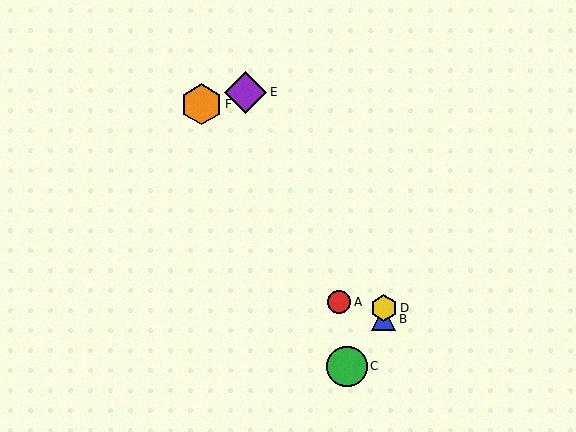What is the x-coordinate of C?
Object C is at x≈347.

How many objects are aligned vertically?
2 objects (B, D) are aligned vertically.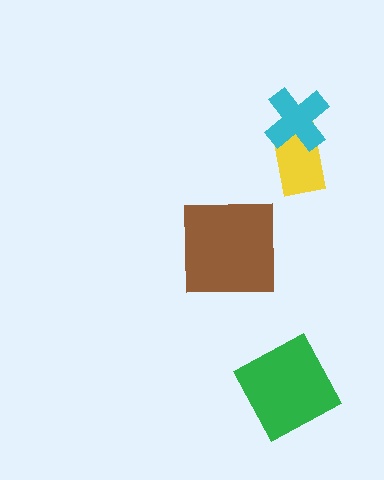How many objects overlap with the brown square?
0 objects overlap with the brown square.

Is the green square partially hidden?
No, no other shape covers it.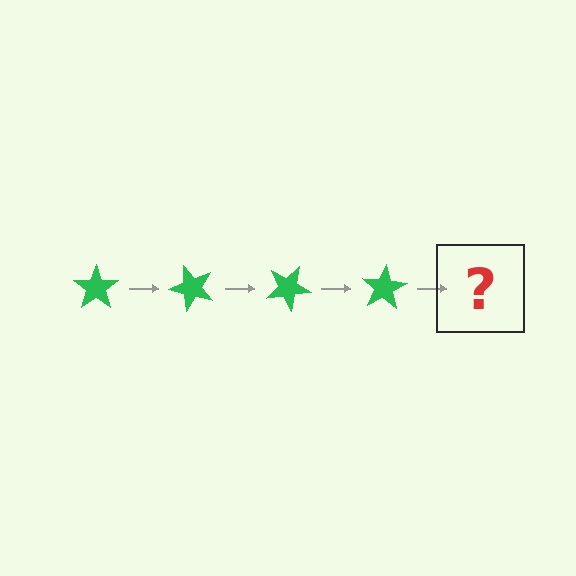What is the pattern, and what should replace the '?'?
The pattern is that the star rotates 50 degrees each step. The '?' should be a green star rotated 200 degrees.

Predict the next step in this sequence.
The next step is a green star rotated 200 degrees.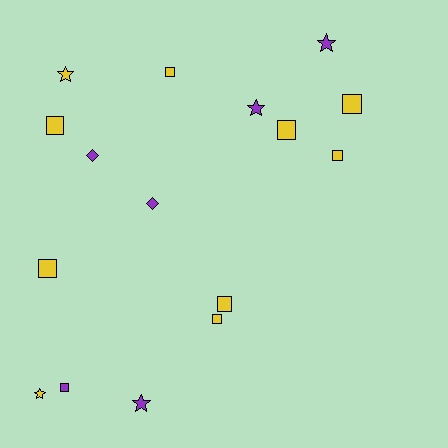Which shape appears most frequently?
Square, with 9 objects.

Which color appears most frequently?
Yellow, with 10 objects.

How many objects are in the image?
There are 16 objects.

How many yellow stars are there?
There are 2 yellow stars.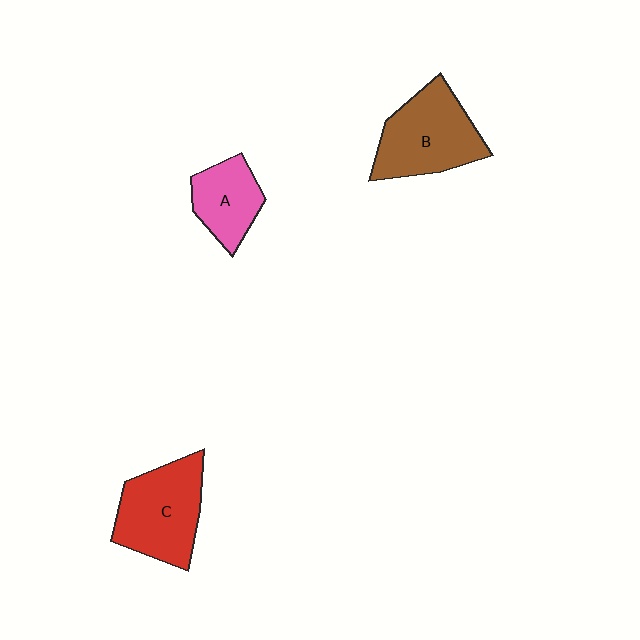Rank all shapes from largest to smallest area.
From largest to smallest: C (red), B (brown), A (pink).